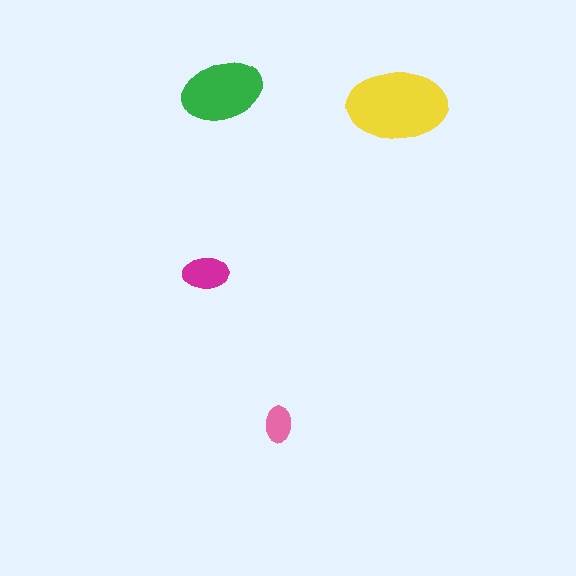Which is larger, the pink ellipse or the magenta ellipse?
The magenta one.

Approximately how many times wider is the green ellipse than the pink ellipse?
About 2 times wider.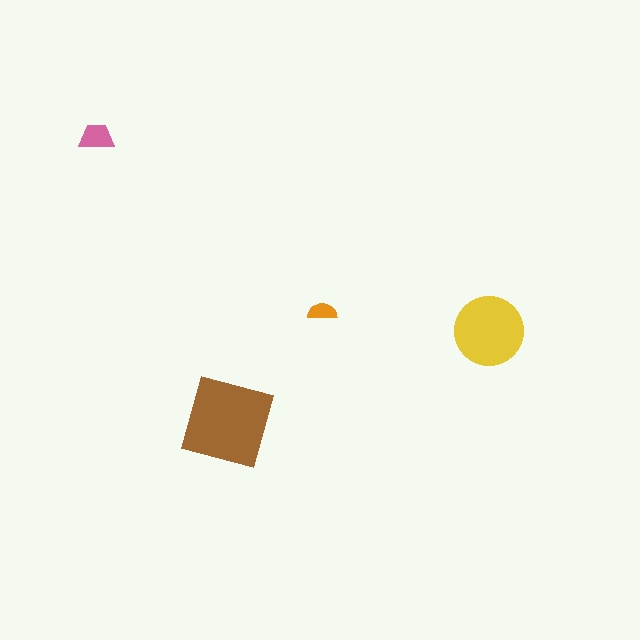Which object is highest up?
The pink trapezoid is topmost.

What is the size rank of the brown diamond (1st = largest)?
1st.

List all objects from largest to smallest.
The brown diamond, the yellow circle, the pink trapezoid, the orange semicircle.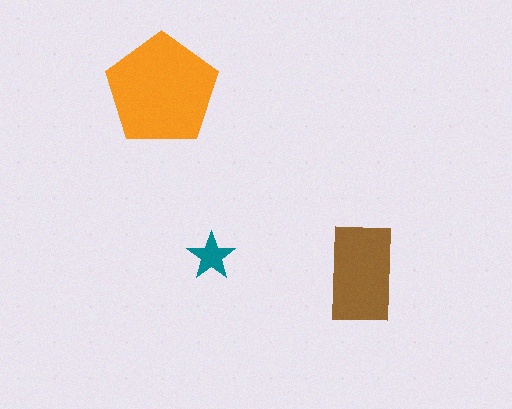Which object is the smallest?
The teal star.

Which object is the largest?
The orange pentagon.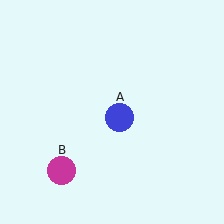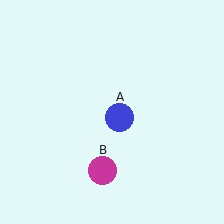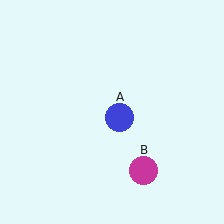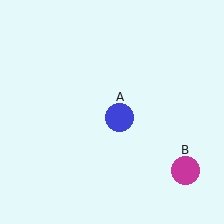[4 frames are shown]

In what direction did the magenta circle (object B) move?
The magenta circle (object B) moved right.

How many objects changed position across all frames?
1 object changed position: magenta circle (object B).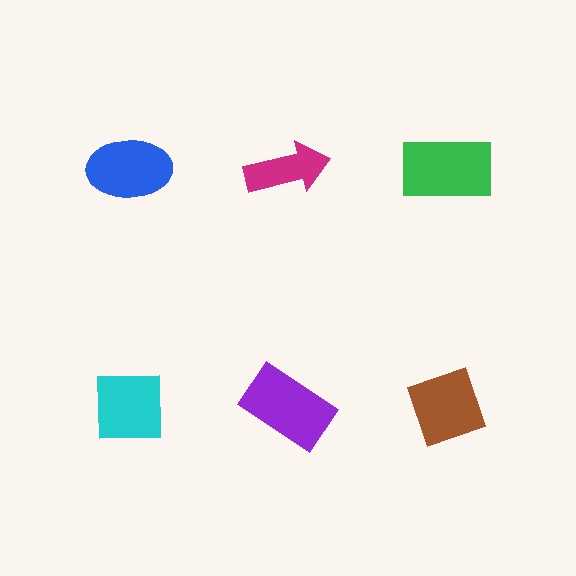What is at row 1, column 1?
A blue ellipse.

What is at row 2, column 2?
A purple rectangle.